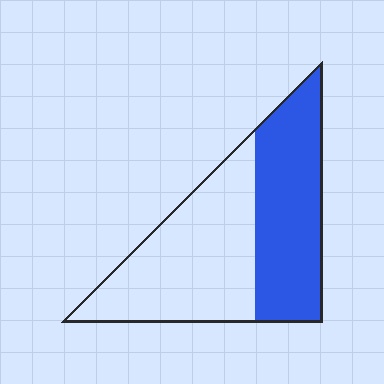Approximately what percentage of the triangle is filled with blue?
Approximately 45%.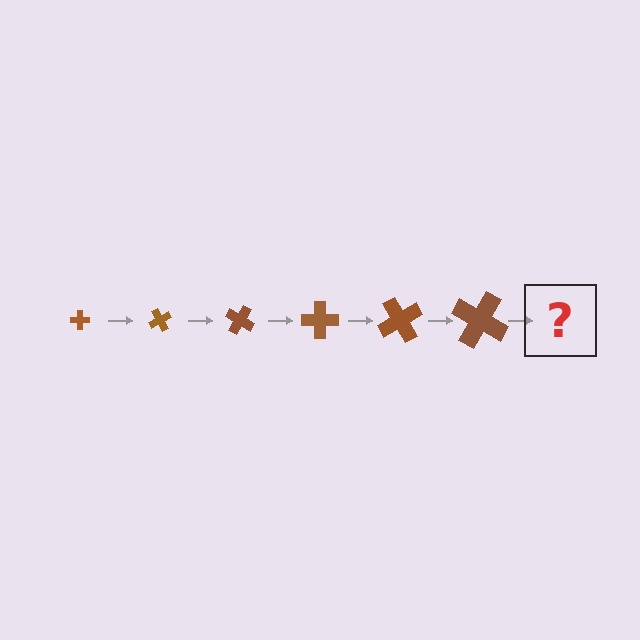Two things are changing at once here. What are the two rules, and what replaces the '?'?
The two rules are that the cross grows larger each step and it rotates 60 degrees each step. The '?' should be a cross, larger than the previous one and rotated 360 degrees from the start.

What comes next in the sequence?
The next element should be a cross, larger than the previous one and rotated 360 degrees from the start.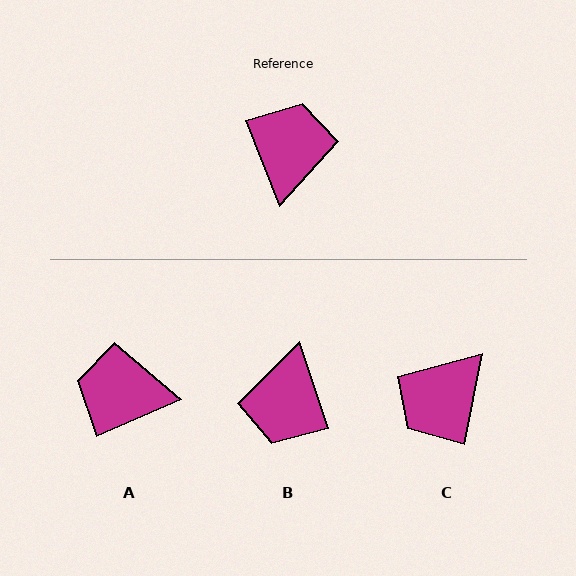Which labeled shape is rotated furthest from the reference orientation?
B, about 177 degrees away.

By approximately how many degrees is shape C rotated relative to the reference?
Approximately 148 degrees counter-clockwise.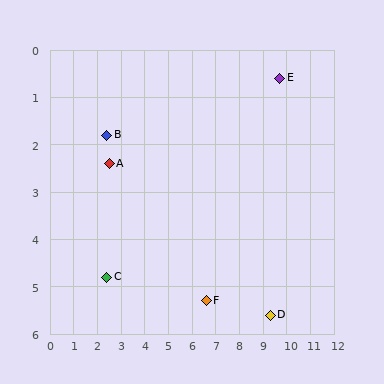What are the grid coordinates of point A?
Point A is at approximately (2.5, 2.4).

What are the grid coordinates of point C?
Point C is at approximately (2.4, 4.8).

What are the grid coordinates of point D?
Point D is at approximately (9.3, 5.6).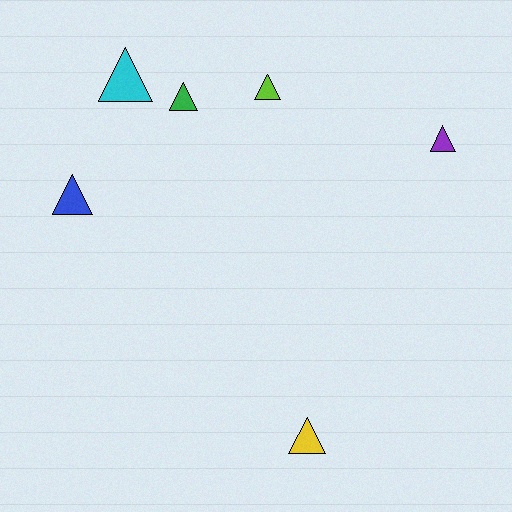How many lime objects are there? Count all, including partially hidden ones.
There is 1 lime object.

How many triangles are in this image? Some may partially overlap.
There are 6 triangles.